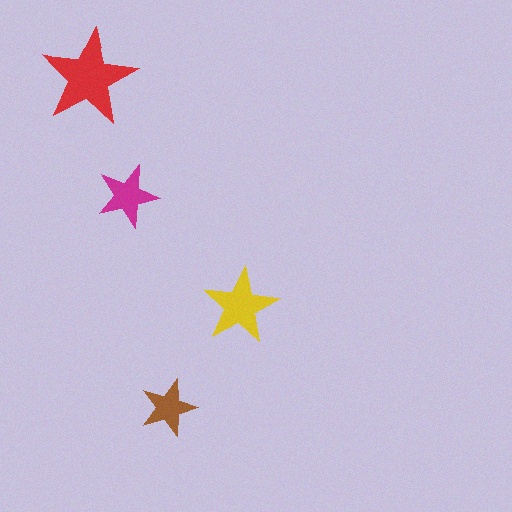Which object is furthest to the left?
The red star is leftmost.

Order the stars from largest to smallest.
the red one, the yellow one, the magenta one, the brown one.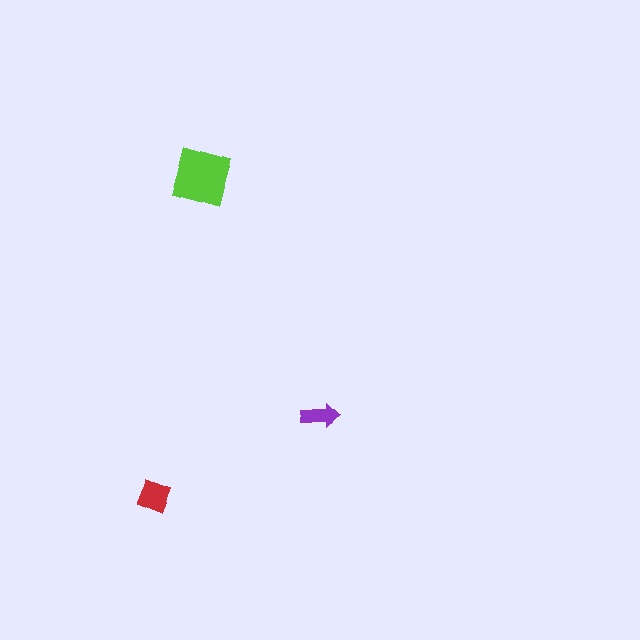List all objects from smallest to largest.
The purple arrow, the red diamond, the lime square.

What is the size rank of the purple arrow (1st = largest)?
3rd.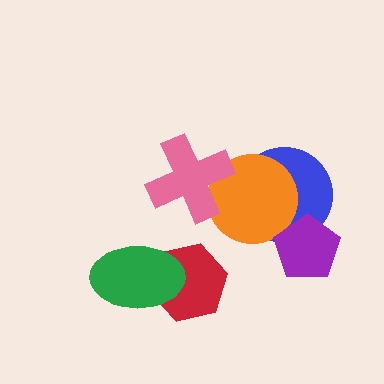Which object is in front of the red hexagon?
The green ellipse is in front of the red hexagon.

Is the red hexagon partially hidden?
Yes, it is partially covered by another shape.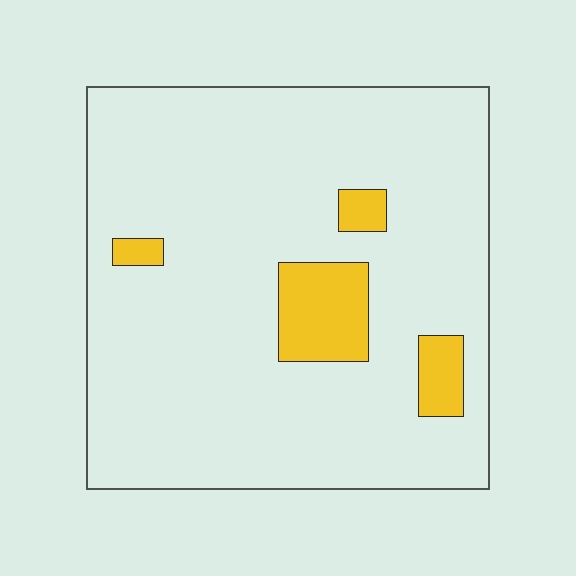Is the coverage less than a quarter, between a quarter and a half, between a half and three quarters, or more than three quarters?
Less than a quarter.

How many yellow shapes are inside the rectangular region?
4.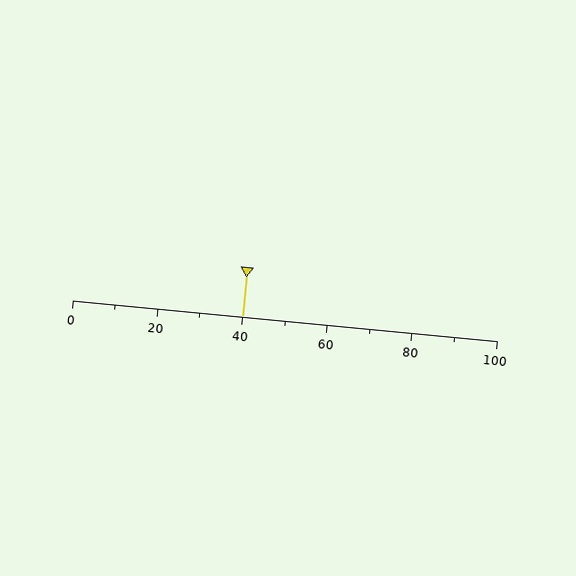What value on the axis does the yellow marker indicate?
The marker indicates approximately 40.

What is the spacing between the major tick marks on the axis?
The major ticks are spaced 20 apart.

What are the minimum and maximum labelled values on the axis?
The axis runs from 0 to 100.